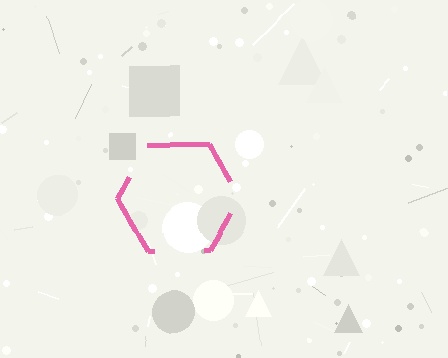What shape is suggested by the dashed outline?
The dashed outline suggests a hexagon.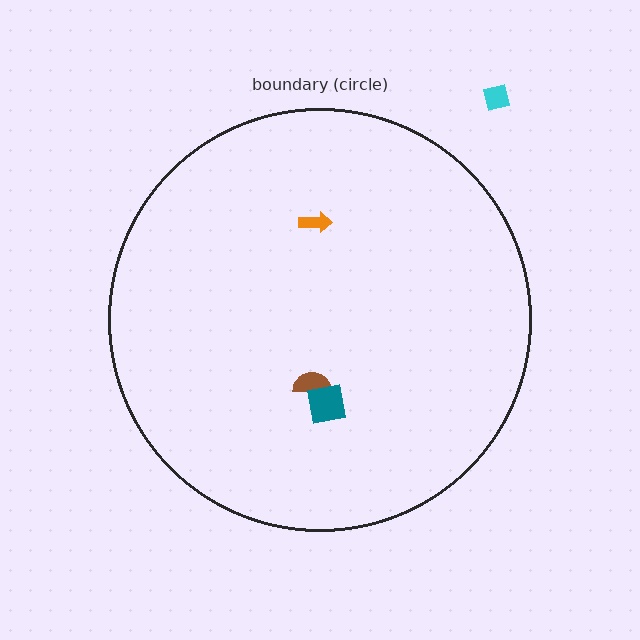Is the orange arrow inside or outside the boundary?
Inside.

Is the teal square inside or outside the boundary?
Inside.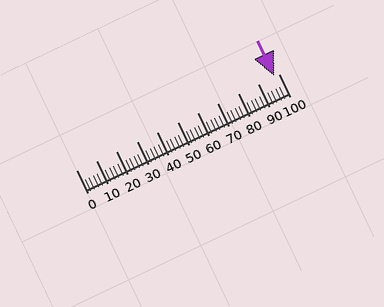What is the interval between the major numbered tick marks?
The major tick marks are spaced 10 units apart.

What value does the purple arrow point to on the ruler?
The purple arrow points to approximately 98.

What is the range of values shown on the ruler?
The ruler shows values from 0 to 100.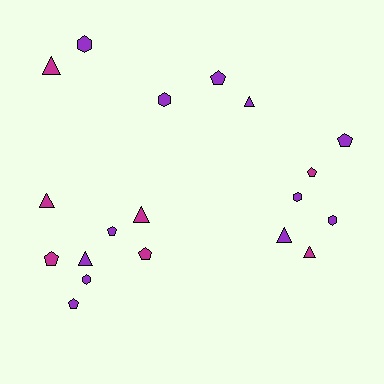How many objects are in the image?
There are 19 objects.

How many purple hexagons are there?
There are 5 purple hexagons.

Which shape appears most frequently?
Pentagon, with 7 objects.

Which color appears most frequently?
Purple, with 12 objects.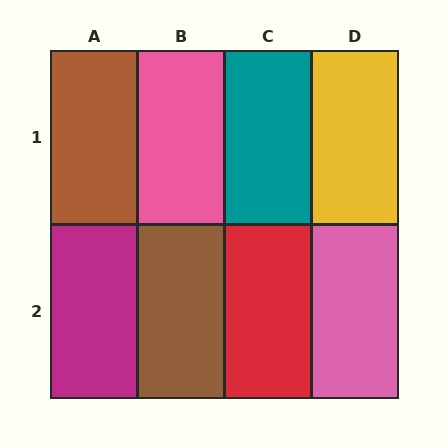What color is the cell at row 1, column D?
Yellow.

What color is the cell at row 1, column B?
Pink.